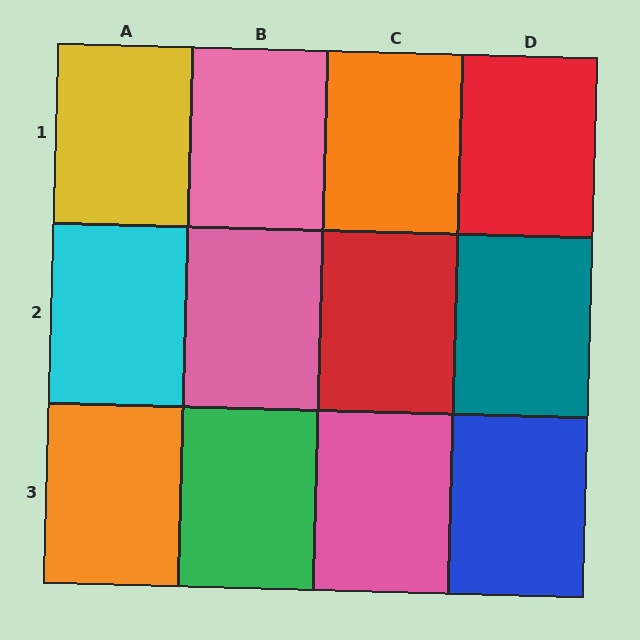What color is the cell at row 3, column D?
Blue.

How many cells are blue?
1 cell is blue.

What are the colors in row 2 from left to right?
Cyan, pink, red, teal.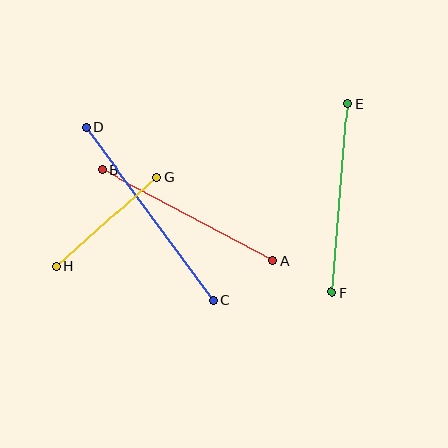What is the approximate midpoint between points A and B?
The midpoint is at approximately (188, 216) pixels.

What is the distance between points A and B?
The distance is approximately 193 pixels.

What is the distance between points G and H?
The distance is approximately 135 pixels.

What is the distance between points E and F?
The distance is approximately 190 pixels.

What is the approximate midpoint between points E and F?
The midpoint is at approximately (339, 198) pixels.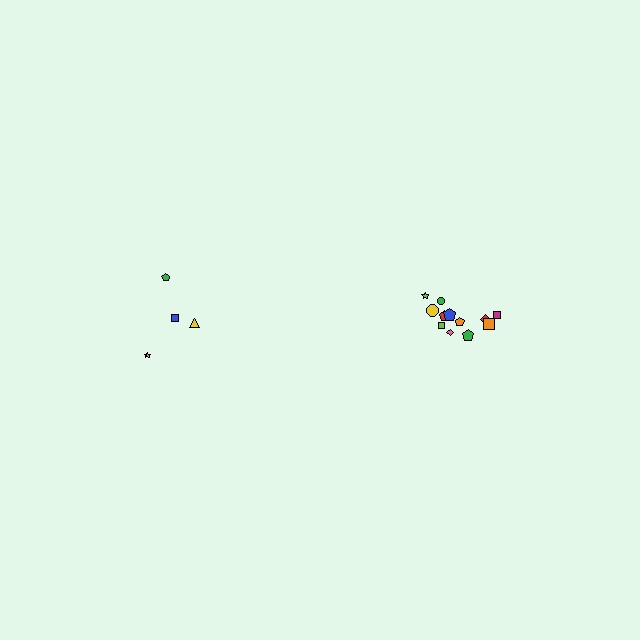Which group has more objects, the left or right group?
The right group.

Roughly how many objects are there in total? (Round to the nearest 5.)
Roughly 15 objects in total.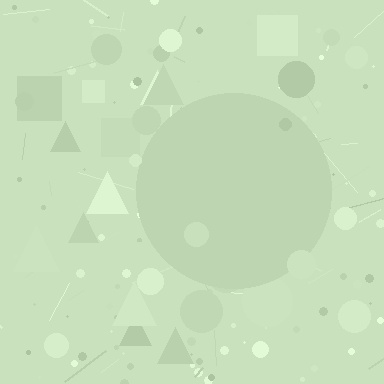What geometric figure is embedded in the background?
A circle is embedded in the background.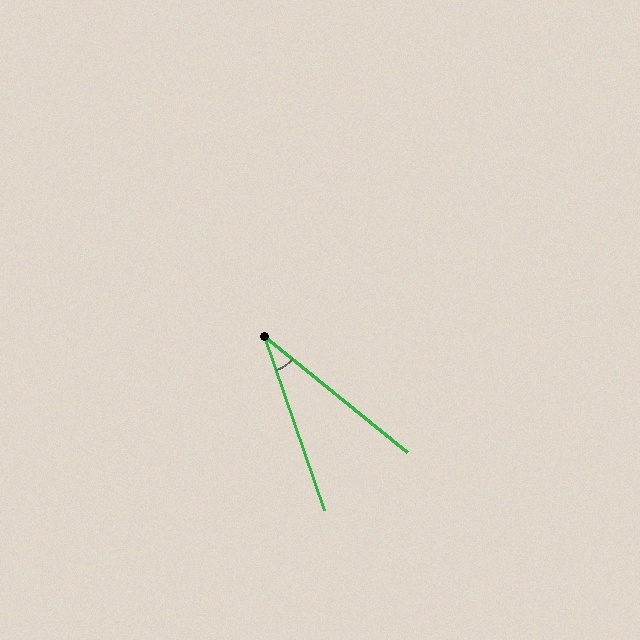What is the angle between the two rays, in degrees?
Approximately 32 degrees.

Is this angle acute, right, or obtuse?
It is acute.